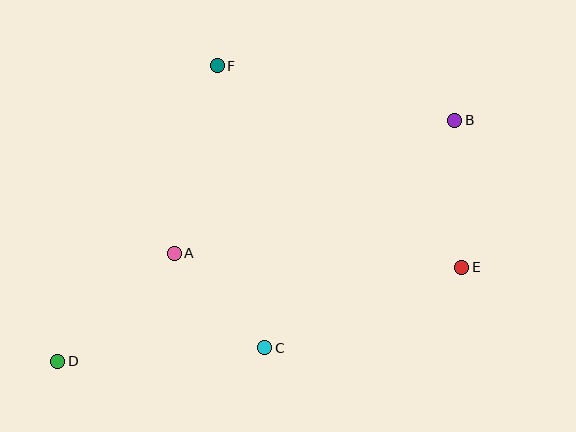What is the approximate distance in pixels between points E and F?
The distance between E and F is approximately 317 pixels.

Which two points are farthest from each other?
Points B and D are farthest from each other.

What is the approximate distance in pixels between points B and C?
The distance between B and C is approximately 297 pixels.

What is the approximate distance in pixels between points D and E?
The distance between D and E is approximately 415 pixels.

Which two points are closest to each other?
Points A and C are closest to each other.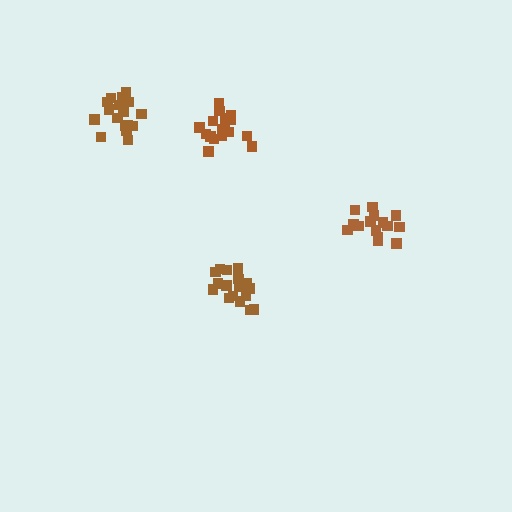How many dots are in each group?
Group 1: 15 dots, Group 2: 18 dots, Group 3: 18 dots, Group 4: 19 dots (70 total).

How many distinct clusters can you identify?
There are 4 distinct clusters.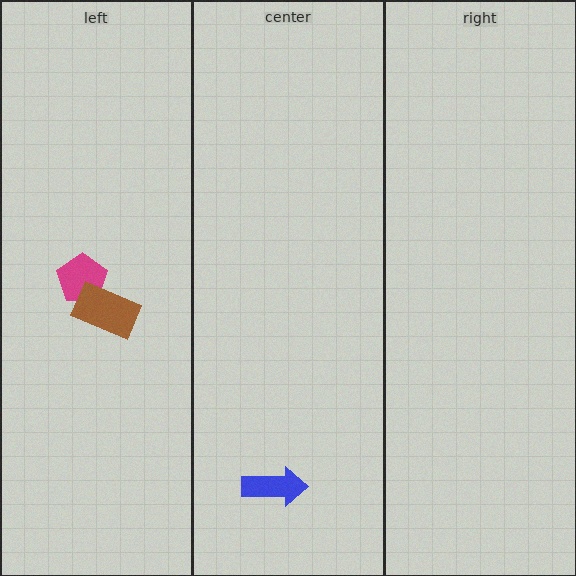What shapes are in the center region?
The blue arrow.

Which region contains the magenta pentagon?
The left region.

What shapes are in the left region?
The magenta pentagon, the brown rectangle.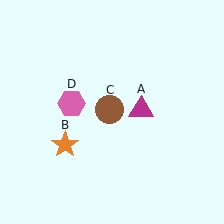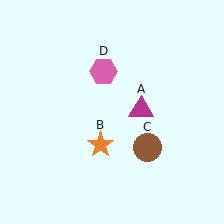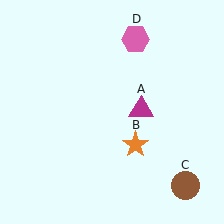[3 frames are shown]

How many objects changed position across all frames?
3 objects changed position: orange star (object B), brown circle (object C), pink hexagon (object D).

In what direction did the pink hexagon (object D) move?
The pink hexagon (object D) moved up and to the right.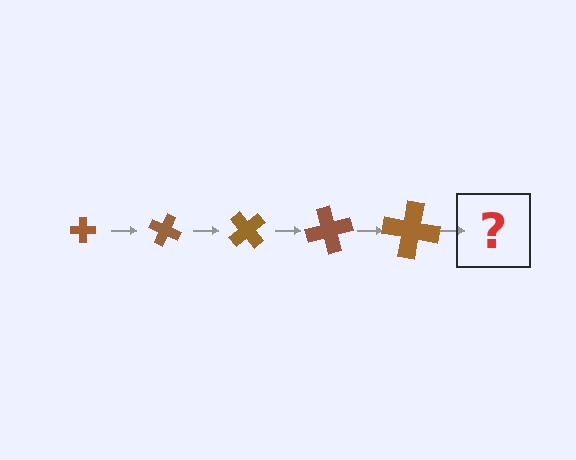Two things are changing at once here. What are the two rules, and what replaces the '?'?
The two rules are that the cross grows larger each step and it rotates 25 degrees each step. The '?' should be a cross, larger than the previous one and rotated 125 degrees from the start.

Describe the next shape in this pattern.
It should be a cross, larger than the previous one and rotated 125 degrees from the start.